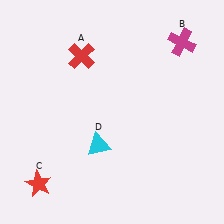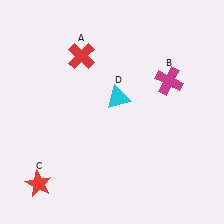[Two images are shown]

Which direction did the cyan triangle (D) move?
The cyan triangle (D) moved up.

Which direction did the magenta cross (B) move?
The magenta cross (B) moved down.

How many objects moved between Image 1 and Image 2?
2 objects moved between the two images.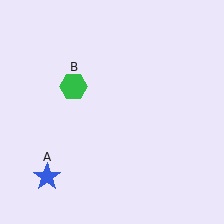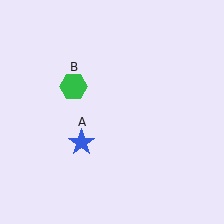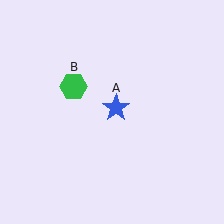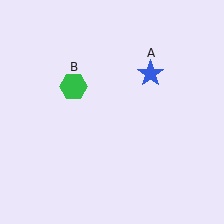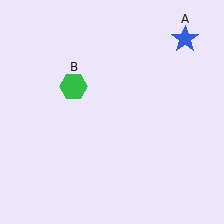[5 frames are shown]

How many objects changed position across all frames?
1 object changed position: blue star (object A).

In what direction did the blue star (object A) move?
The blue star (object A) moved up and to the right.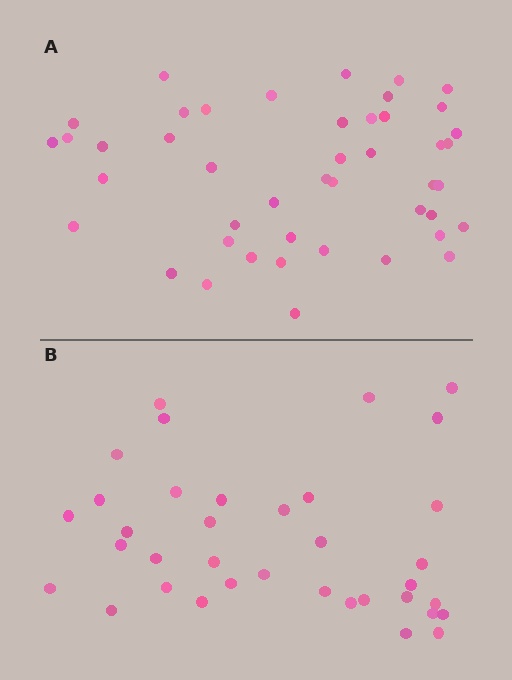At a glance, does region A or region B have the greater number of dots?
Region A (the top region) has more dots.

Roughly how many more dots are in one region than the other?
Region A has roughly 8 or so more dots than region B.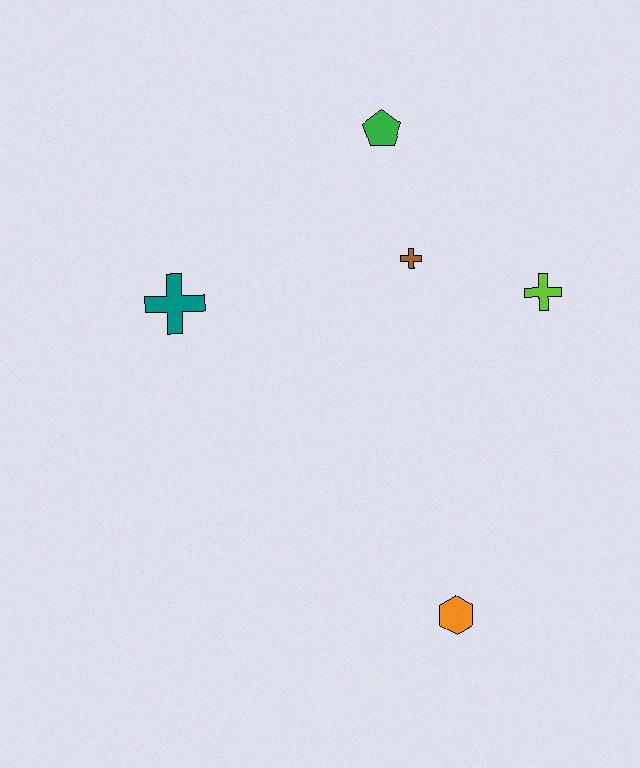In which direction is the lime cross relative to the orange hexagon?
The lime cross is above the orange hexagon.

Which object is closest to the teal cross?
The brown cross is closest to the teal cross.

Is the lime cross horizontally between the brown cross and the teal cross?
No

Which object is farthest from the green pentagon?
The orange hexagon is farthest from the green pentagon.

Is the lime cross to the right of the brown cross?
Yes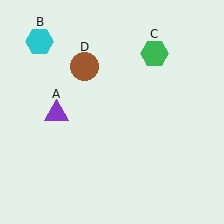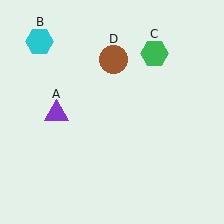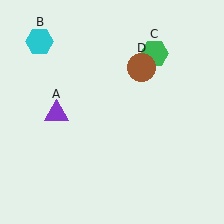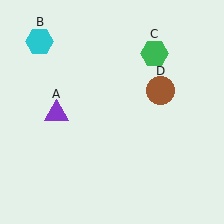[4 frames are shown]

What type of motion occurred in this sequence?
The brown circle (object D) rotated clockwise around the center of the scene.